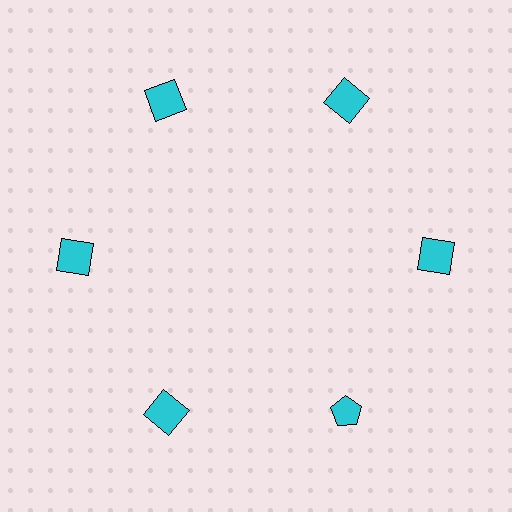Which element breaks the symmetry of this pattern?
The cyan pentagon at roughly the 5 o'clock position breaks the symmetry. All other shapes are cyan squares.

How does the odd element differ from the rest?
It has a different shape: pentagon instead of square.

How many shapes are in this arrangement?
There are 6 shapes arranged in a ring pattern.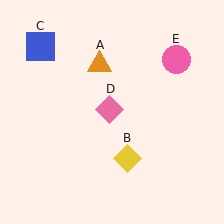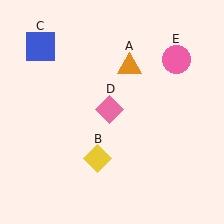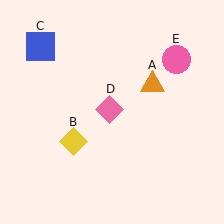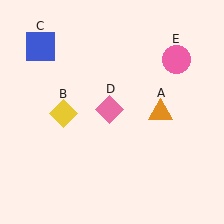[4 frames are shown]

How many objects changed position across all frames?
2 objects changed position: orange triangle (object A), yellow diamond (object B).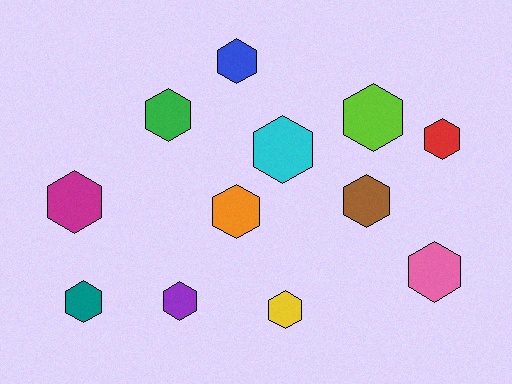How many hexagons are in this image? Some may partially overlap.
There are 12 hexagons.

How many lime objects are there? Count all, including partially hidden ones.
There is 1 lime object.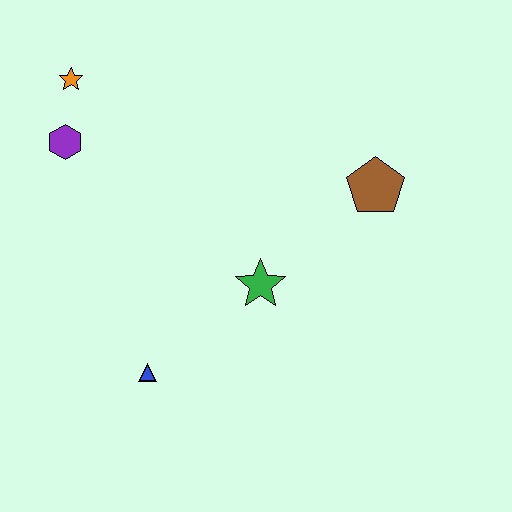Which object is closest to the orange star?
The purple hexagon is closest to the orange star.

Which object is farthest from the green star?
The orange star is farthest from the green star.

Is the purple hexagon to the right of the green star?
No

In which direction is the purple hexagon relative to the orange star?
The purple hexagon is below the orange star.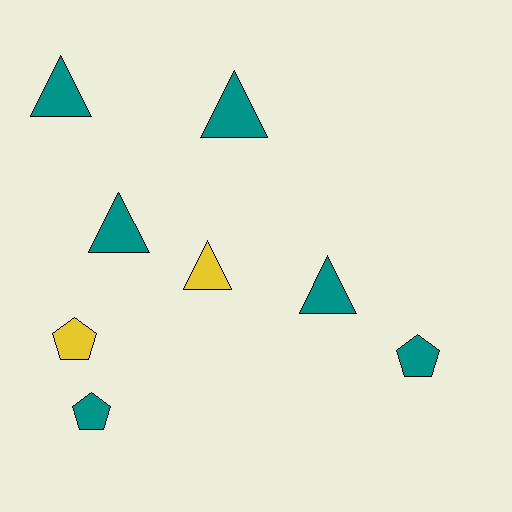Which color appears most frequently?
Teal, with 6 objects.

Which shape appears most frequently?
Triangle, with 5 objects.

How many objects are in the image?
There are 8 objects.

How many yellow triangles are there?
There is 1 yellow triangle.